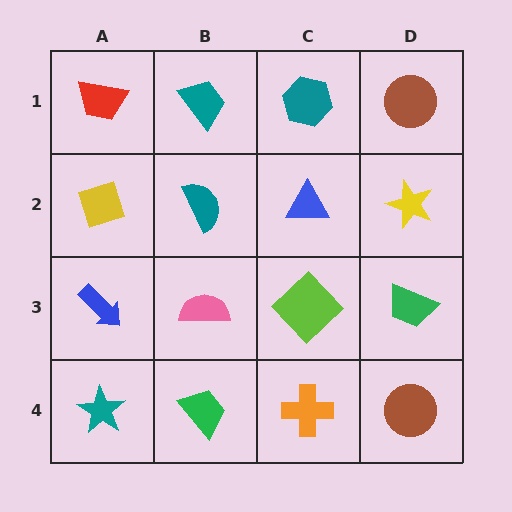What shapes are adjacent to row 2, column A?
A red trapezoid (row 1, column A), a blue arrow (row 3, column A), a teal semicircle (row 2, column B).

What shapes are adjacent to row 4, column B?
A pink semicircle (row 3, column B), a teal star (row 4, column A), an orange cross (row 4, column C).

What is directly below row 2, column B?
A pink semicircle.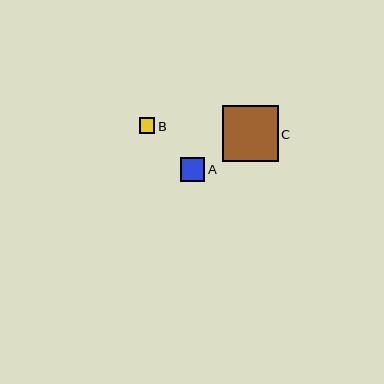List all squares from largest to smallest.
From largest to smallest: C, A, B.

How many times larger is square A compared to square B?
Square A is approximately 1.6 times the size of square B.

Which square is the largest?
Square C is the largest with a size of approximately 56 pixels.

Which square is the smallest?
Square B is the smallest with a size of approximately 15 pixels.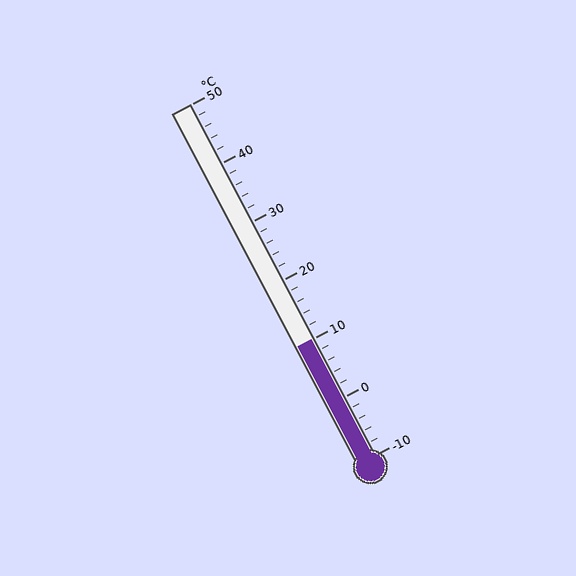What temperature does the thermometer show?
The thermometer shows approximately 10°C.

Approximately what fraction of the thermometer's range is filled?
The thermometer is filled to approximately 35% of its range.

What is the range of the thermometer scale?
The thermometer scale ranges from -10°C to 50°C.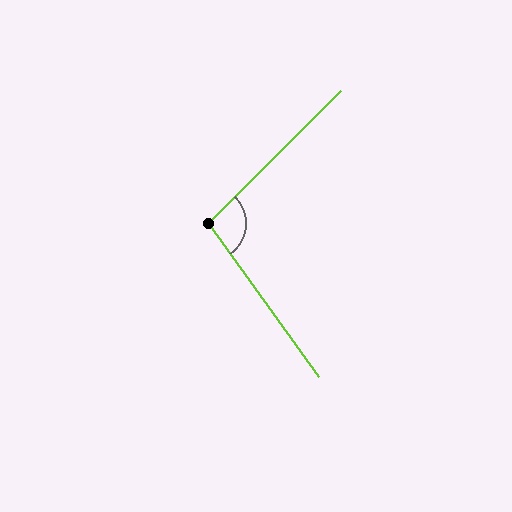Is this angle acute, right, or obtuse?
It is obtuse.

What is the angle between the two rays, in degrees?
Approximately 99 degrees.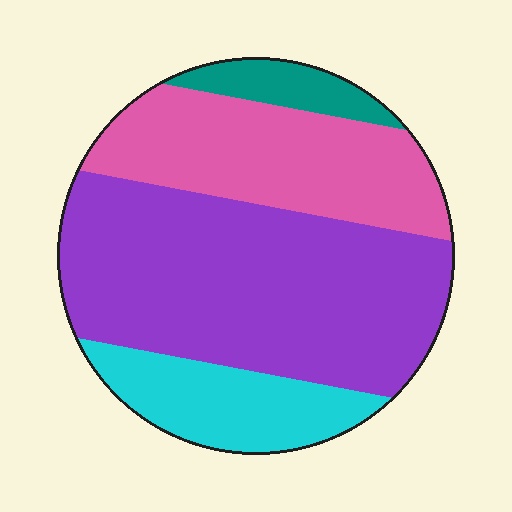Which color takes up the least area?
Teal, at roughly 5%.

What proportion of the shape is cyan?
Cyan takes up about one sixth (1/6) of the shape.